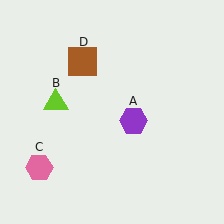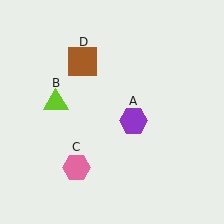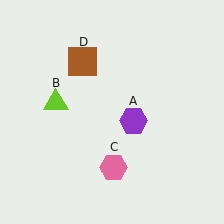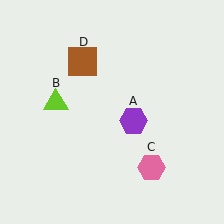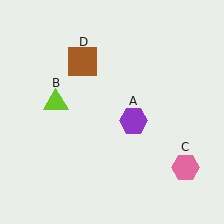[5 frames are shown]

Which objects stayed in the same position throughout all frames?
Purple hexagon (object A) and lime triangle (object B) and brown square (object D) remained stationary.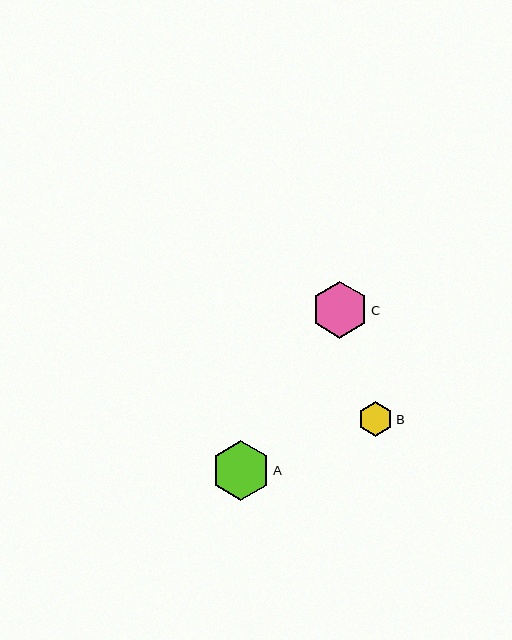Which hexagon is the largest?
Hexagon A is the largest with a size of approximately 59 pixels.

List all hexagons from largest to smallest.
From largest to smallest: A, C, B.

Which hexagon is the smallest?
Hexagon B is the smallest with a size of approximately 35 pixels.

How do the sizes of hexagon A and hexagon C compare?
Hexagon A and hexagon C are approximately the same size.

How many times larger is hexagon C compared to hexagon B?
Hexagon C is approximately 1.6 times the size of hexagon B.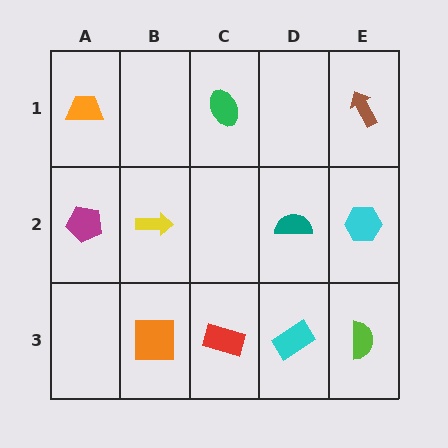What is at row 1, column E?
A brown arrow.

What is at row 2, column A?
A magenta pentagon.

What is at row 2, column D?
A teal semicircle.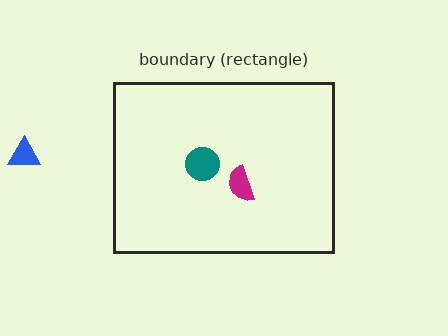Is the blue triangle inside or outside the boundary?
Outside.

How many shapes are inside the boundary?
2 inside, 1 outside.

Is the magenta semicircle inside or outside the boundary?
Inside.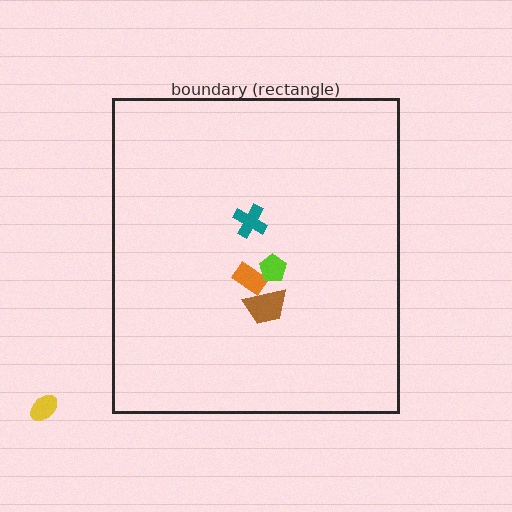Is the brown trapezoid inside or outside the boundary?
Inside.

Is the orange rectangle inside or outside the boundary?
Inside.